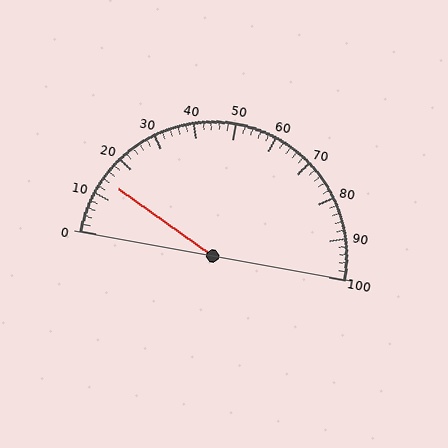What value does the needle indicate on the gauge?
The needle indicates approximately 14.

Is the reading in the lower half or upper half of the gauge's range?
The reading is in the lower half of the range (0 to 100).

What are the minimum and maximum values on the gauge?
The gauge ranges from 0 to 100.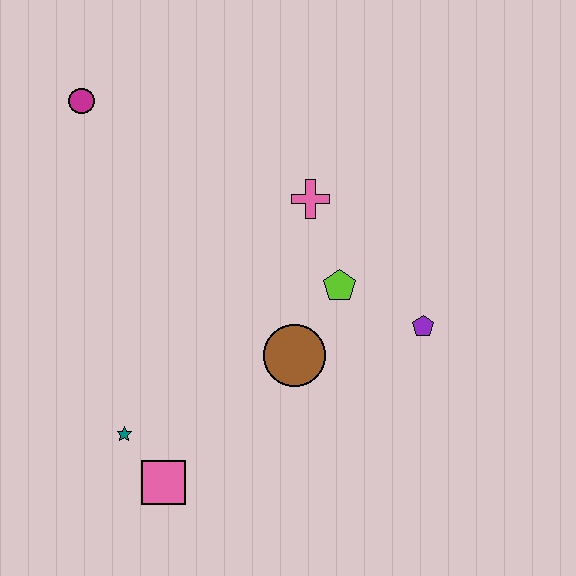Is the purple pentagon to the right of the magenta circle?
Yes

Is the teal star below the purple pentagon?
Yes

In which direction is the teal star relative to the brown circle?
The teal star is to the left of the brown circle.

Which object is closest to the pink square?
The teal star is closest to the pink square.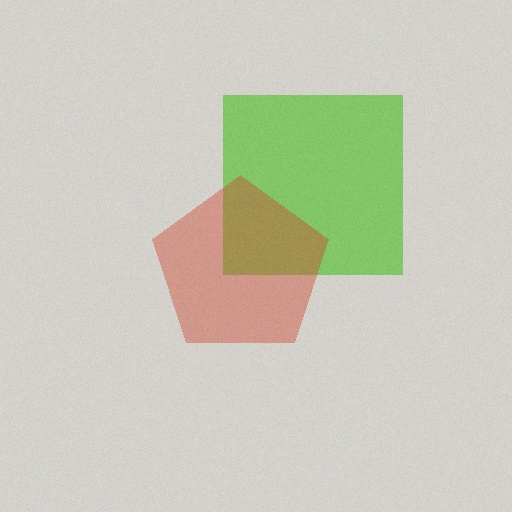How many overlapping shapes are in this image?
There are 2 overlapping shapes in the image.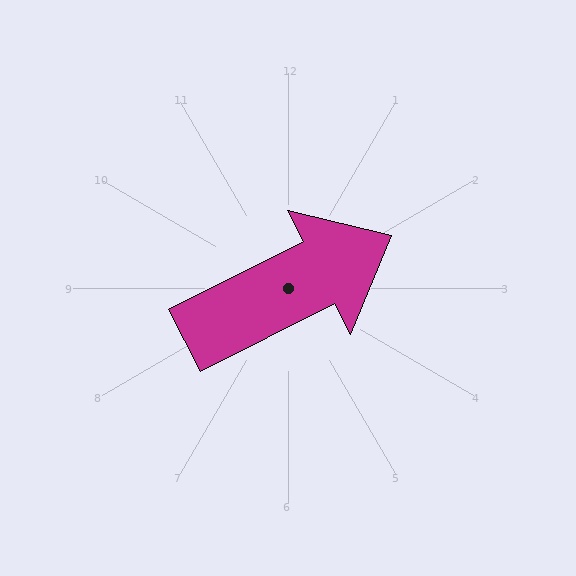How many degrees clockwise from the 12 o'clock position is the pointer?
Approximately 63 degrees.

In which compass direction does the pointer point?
Northeast.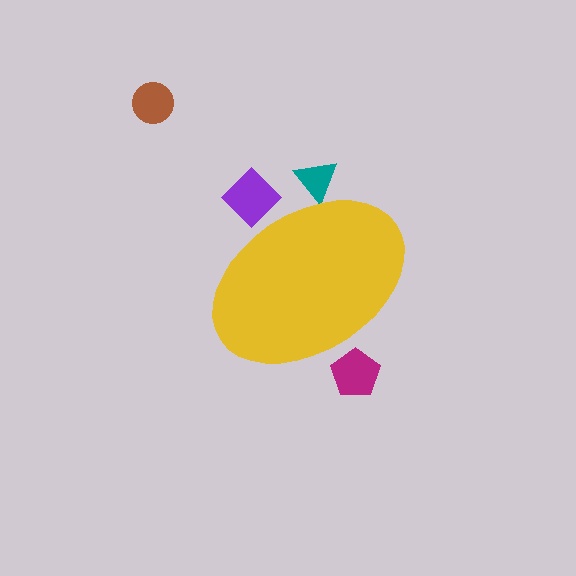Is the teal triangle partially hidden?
Yes, the teal triangle is partially hidden behind the yellow ellipse.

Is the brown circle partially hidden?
No, the brown circle is fully visible.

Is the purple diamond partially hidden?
Yes, the purple diamond is partially hidden behind the yellow ellipse.